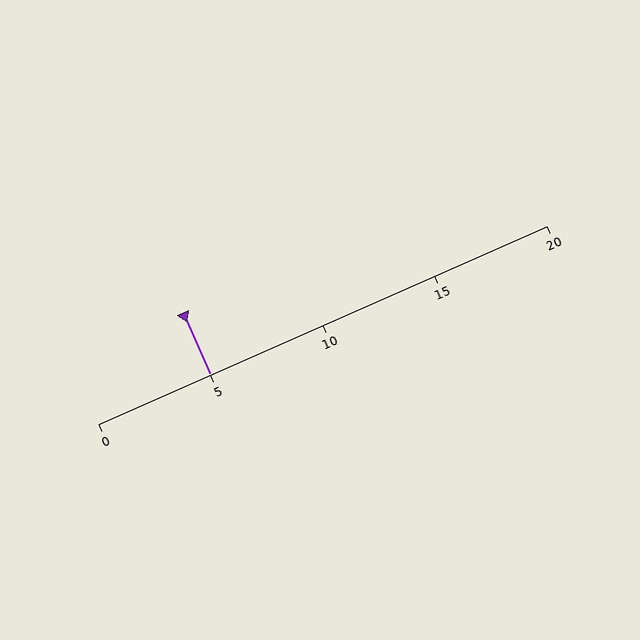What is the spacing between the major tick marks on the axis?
The major ticks are spaced 5 apart.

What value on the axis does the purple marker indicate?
The marker indicates approximately 5.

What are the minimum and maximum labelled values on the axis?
The axis runs from 0 to 20.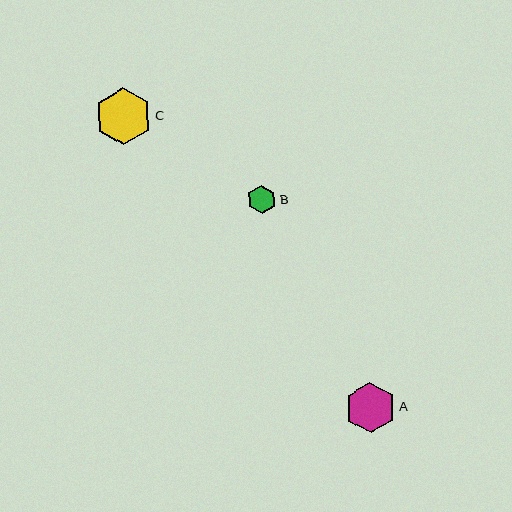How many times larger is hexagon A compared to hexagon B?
Hexagon A is approximately 1.8 times the size of hexagon B.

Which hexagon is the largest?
Hexagon C is the largest with a size of approximately 57 pixels.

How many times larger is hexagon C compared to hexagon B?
Hexagon C is approximately 2.0 times the size of hexagon B.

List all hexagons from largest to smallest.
From largest to smallest: C, A, B.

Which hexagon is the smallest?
Hexagon B is the smallest with a size of approximately 29 pixels.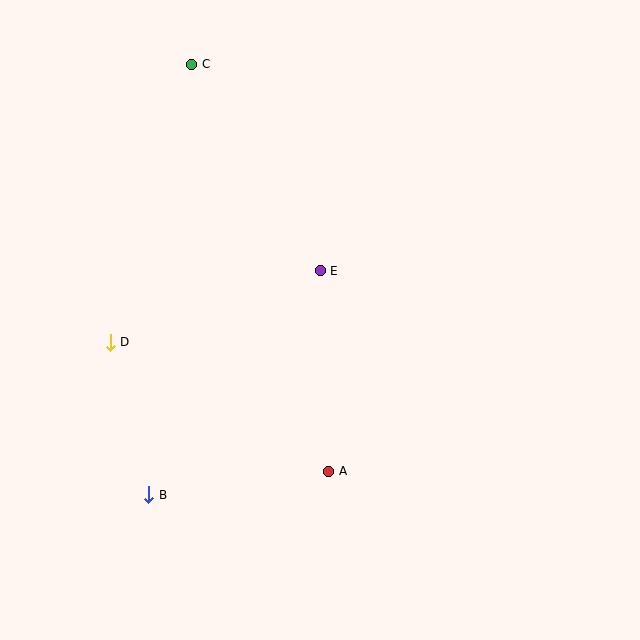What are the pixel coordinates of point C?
Point C is at (192, 64).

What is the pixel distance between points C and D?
The distance between C and D is 290 pixels.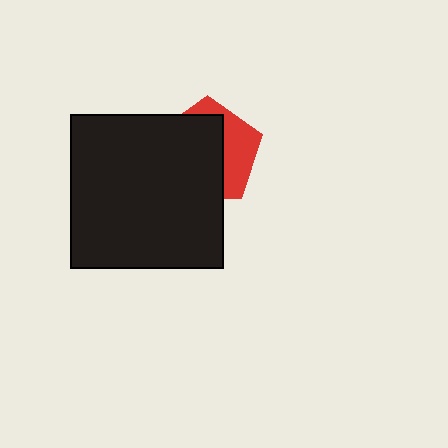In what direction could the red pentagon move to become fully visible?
The red pentagon could move toward the upper-right. That would shift it out from behind the black square entirely.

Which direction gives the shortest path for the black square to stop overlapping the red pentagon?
Moving toward the lower-left gives the shortest separation.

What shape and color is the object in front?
The object in front is a black square.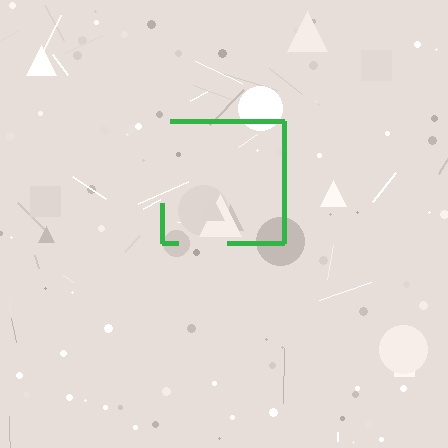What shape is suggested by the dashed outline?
The dashed outline suggests a square.